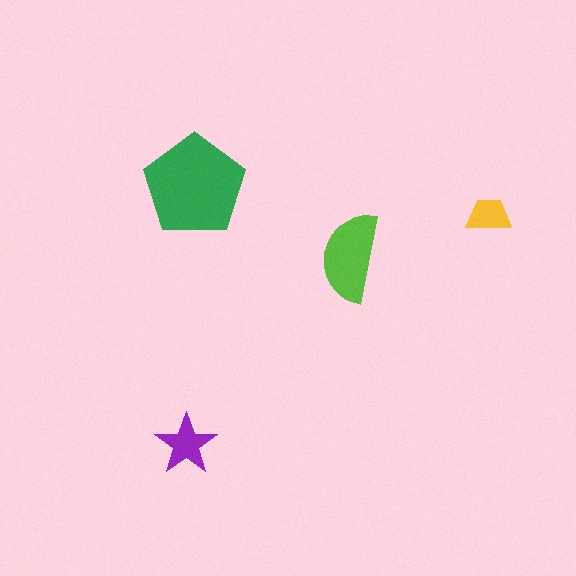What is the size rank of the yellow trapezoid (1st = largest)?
4th.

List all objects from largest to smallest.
The green pentagon, the lime semicircle, the purple star, the yellow trapezoid.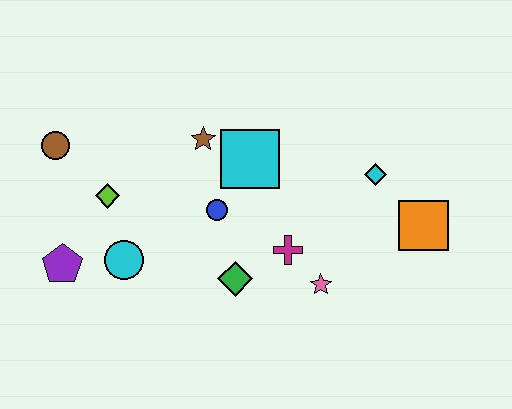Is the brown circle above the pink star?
Yes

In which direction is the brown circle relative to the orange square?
The brown circle is to the left of the orange square.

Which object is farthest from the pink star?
The brown circle is farthest from the pink star.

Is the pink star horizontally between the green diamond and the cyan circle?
No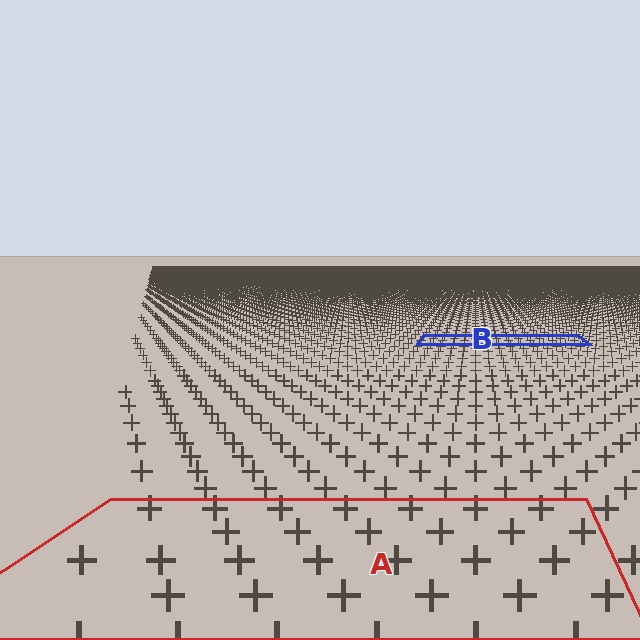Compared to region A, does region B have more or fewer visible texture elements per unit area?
Region B has more texture elements per unit area — they are packed more densely because it is farther away.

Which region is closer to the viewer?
Region A is closer. The texture elements there are larger and more spread out.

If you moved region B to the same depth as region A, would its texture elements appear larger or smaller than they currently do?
They would appear larger. At a closer depth, the same texture elements are projected at a bigger on-screen size.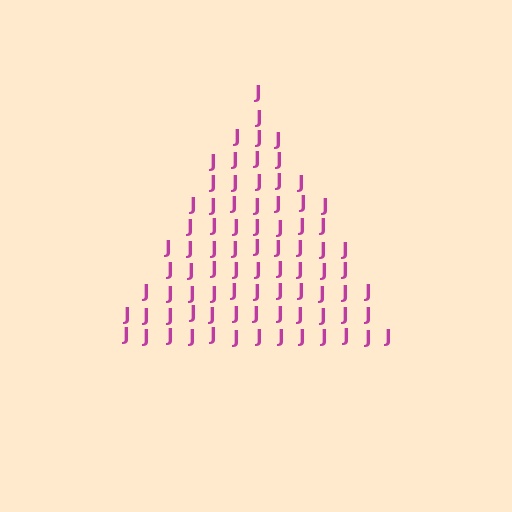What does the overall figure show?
The overall figure shows a triangle.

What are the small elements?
The small elements are letter J's.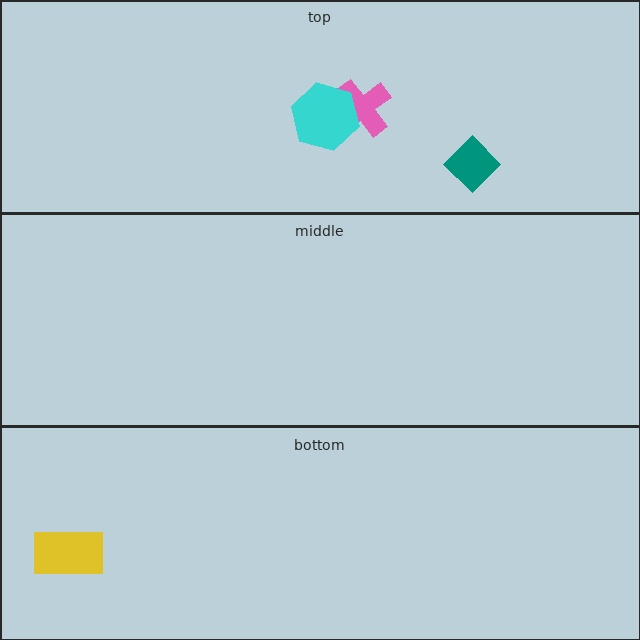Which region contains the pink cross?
The top region.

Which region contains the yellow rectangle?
The bottom region.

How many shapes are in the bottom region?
1.